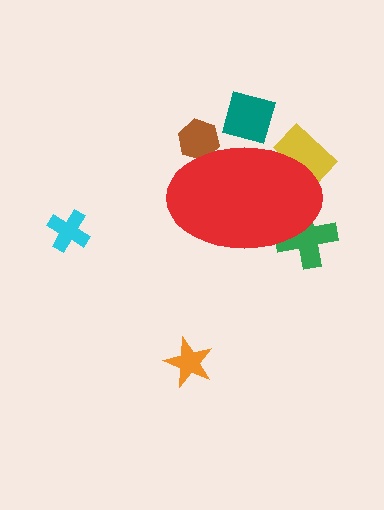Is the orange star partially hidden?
No, the orange star is fully visible.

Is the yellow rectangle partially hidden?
Yes, the yellow rectangle is partially hidden behind the red ellipse.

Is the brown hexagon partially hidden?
Yes, the brown hexagon is partially hidden behind the red ellipse.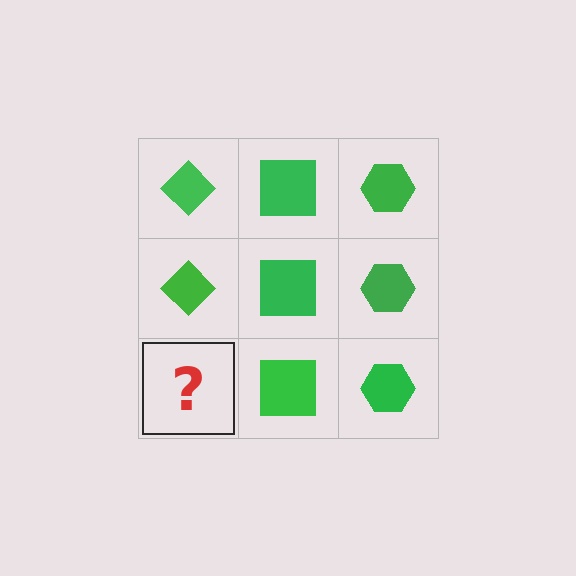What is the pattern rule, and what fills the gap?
The rule is that each column has a consistent shape. The gap should be filled with a green diamond.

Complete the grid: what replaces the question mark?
The question mark should be replaced with a green diamond.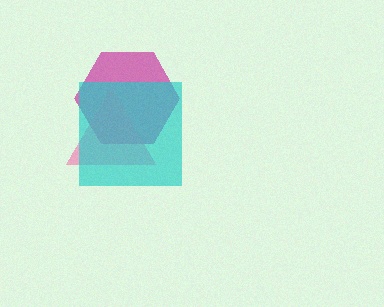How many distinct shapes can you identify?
There are 3 distinct shapes: a magenta hexagon, a pink triangle, a cyan square.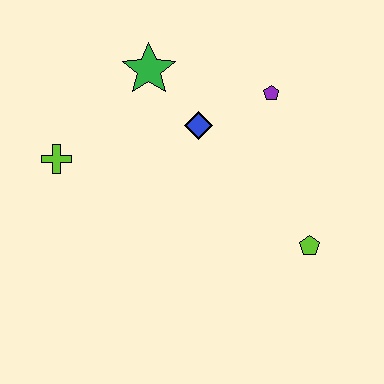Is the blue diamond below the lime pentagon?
No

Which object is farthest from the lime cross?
The lime pentagon is farthest from the lime cross.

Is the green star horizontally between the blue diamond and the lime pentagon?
No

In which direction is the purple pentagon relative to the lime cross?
The purple pentagon is to the right of the lime cross.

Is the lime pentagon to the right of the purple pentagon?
Yes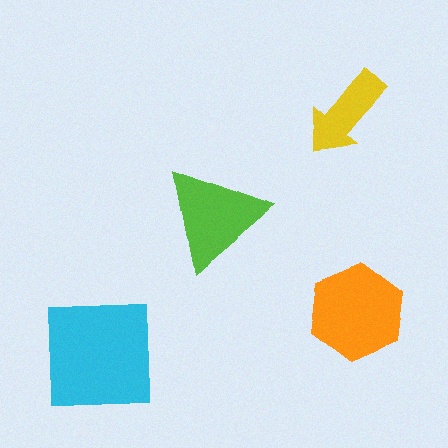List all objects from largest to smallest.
The cyan square, the orange hexagon, the lime triangle, the yellow arrow.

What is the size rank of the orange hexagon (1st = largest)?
2nd.